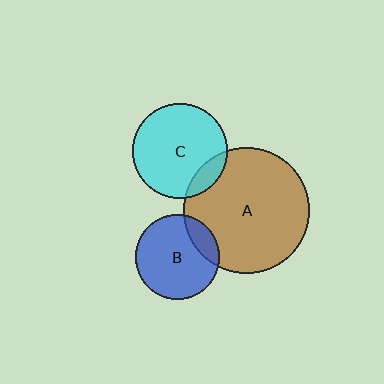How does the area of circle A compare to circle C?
Approximately 1.8 times.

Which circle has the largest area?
Circle A (brown).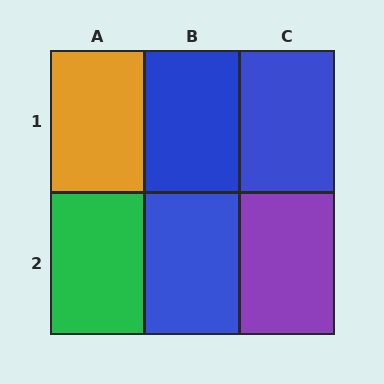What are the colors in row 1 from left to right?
Orange, blue, blue.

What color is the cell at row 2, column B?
Blue.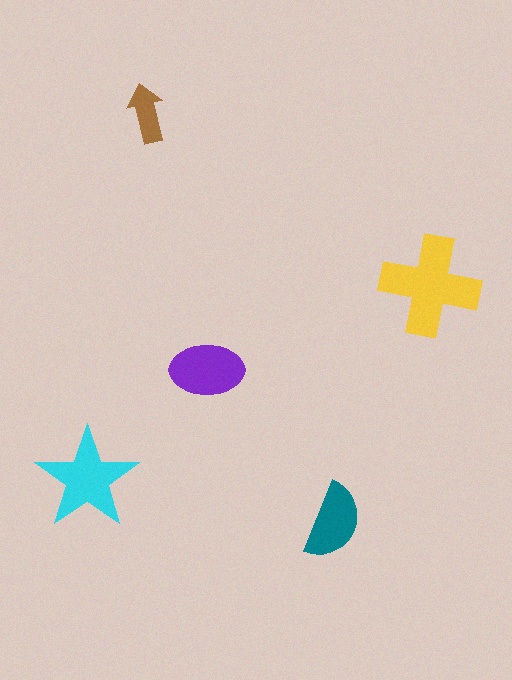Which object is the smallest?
The brown arrow.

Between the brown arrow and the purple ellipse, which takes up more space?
The purple ellipse.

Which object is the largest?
The yellow cross.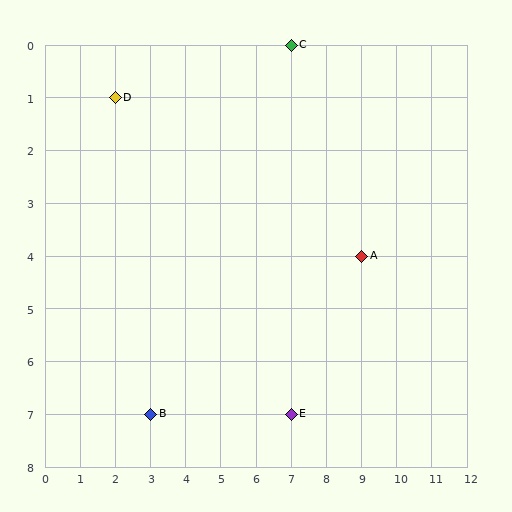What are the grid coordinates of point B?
Point B is at grid coordinates (3, 7).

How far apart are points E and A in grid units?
Points E and A are 2 columns and 3 rows apart (about 3.6 grid units diagonally).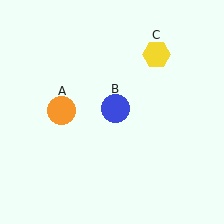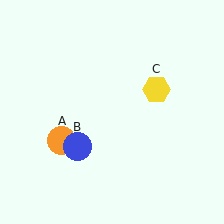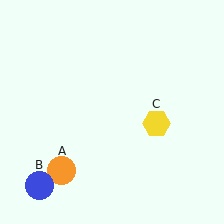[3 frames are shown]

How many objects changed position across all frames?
3 objects changed position: orange circle (object A), blue circle (object B), yellow hexagon (object C).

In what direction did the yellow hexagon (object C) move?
The yellow hexagon (object C) moved down.